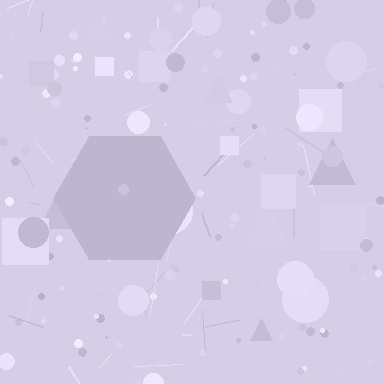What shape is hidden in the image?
A hexagon is hidden in the image.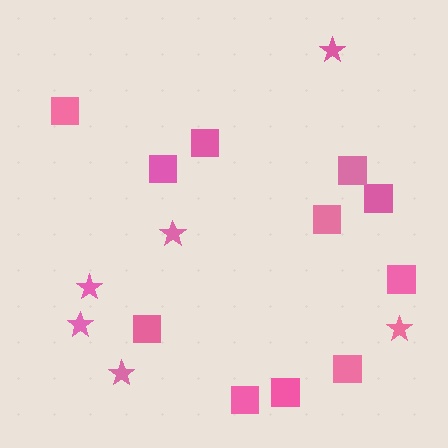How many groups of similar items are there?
There are 2 groups: one group of squares (11) and one group of stars (6).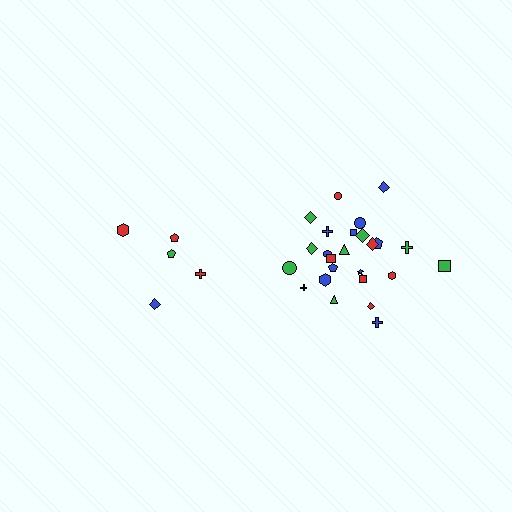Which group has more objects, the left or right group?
The right group.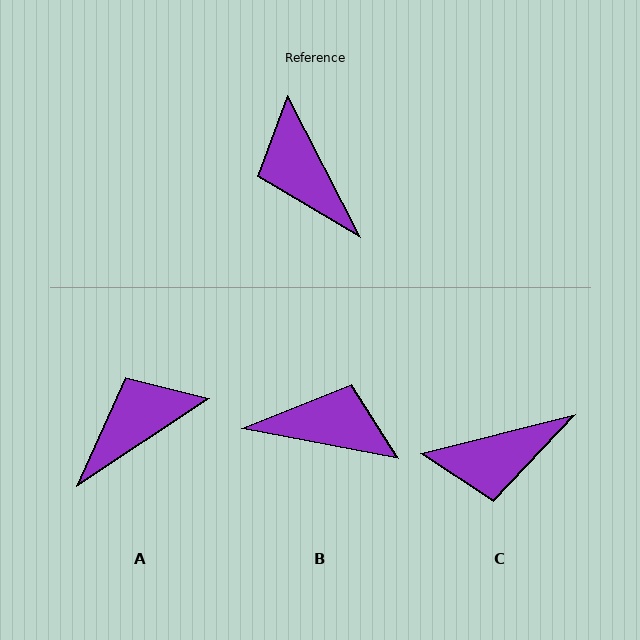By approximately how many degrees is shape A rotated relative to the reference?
Approximately 84 degrees clockwise.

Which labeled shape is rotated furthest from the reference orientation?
B, about 128 degrees away.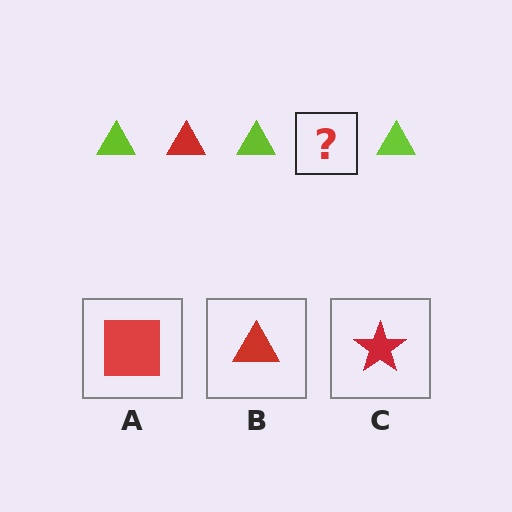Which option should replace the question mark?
Option B.